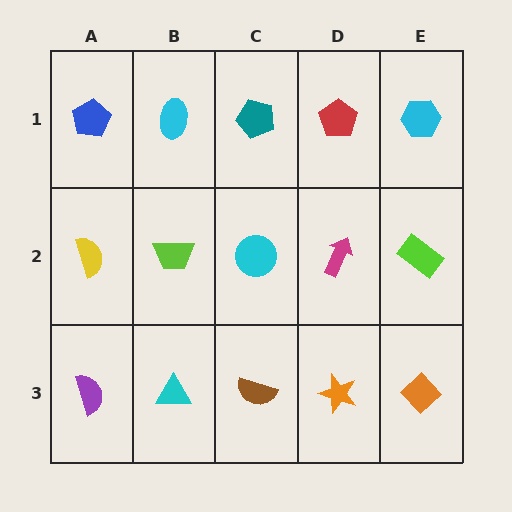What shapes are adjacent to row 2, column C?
A teal pentagon (row 1, column C), a brown semicircle (row 3, column C), a lime trapezoid (row 2, column B), a magenta arrow (row 2, column D).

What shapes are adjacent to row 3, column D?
A magenta arrow (row 2, column D), a brown semicircle (row 3, column C), an orange diamond (row 3, column E).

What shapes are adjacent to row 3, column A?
A yellow semicircle (row 2, column A), a cyan triangle (row 3, column B).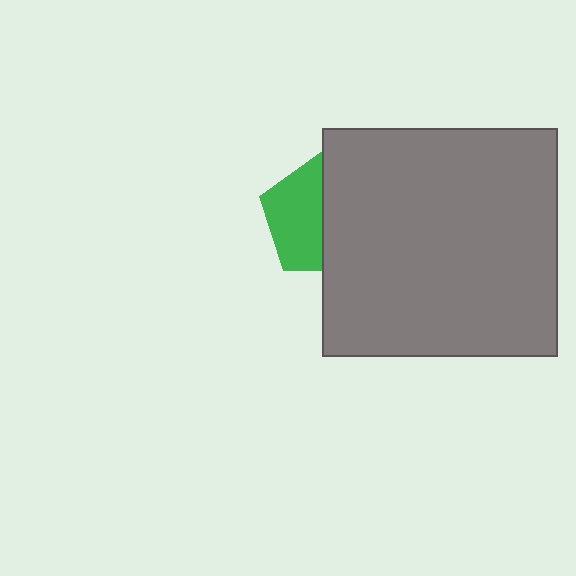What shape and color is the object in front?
The object in front is a gray rectangle.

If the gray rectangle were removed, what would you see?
You would see the complete green pentagon.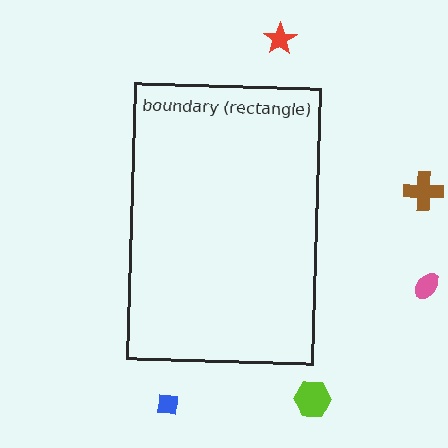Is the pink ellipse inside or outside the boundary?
Outside.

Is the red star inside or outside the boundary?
Outside.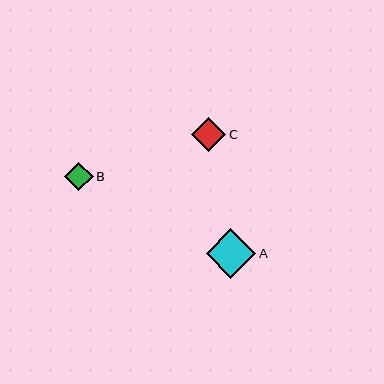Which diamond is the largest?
Diamond A is the largest with a size of approximately 49 pixels.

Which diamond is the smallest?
Diamond B is the smallest with a size of approximately 28 pixels.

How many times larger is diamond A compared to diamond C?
Diamond A is approximately 1.4 times the size of diamond C.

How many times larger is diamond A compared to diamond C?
Diamond A is approximately 1.4 times the size of diamond C.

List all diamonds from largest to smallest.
From largest to smallest: A, C, B.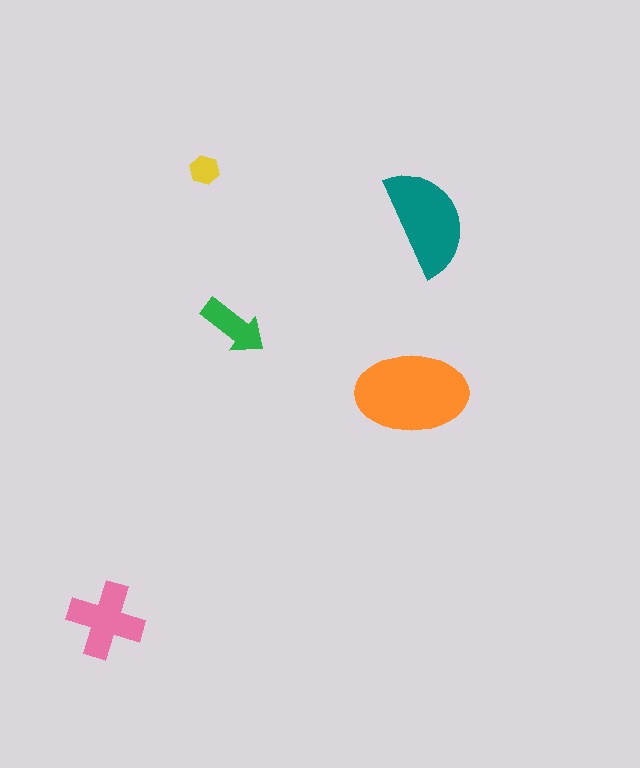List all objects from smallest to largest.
The yellow hexagon, the green arrow, the pink cross, the teal semicircle, the orange ellipse.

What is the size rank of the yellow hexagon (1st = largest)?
5th.